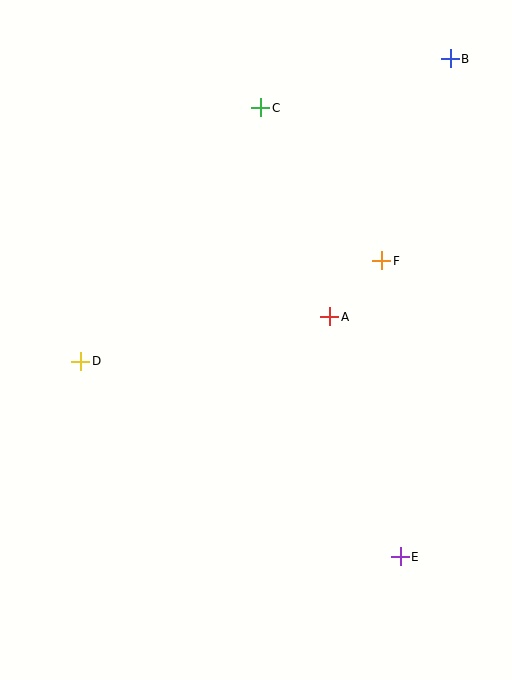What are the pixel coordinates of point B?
Point B is at (450, 59).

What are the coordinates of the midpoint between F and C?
The midpoint between F and C is at (321, 184).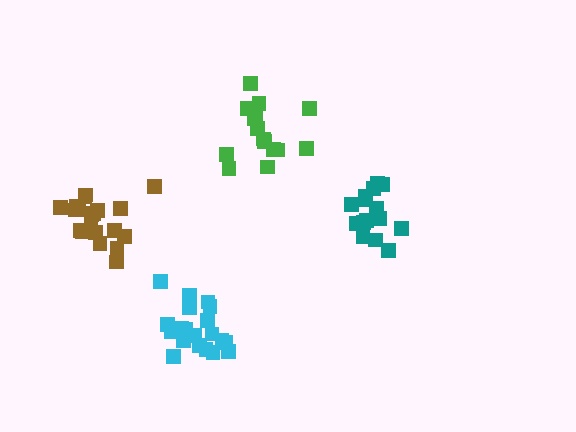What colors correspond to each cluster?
The clusters are colored: green, brown, cyan, teal.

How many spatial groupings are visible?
There are 4 spatial groupings.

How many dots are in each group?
Group 1: 15 dots, Group 2: 20 dots, Group 3: 21 dots, Group 4: 15 dots (71 total).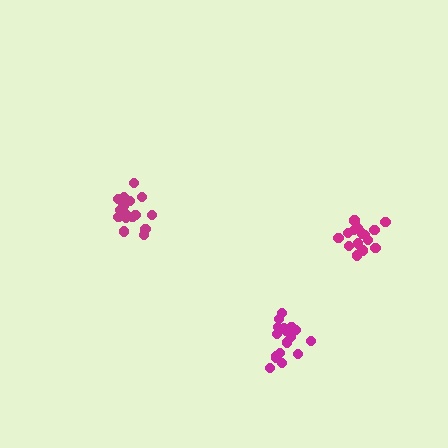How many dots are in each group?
Group 1: 18 dots, Group 2: 18 dots, Group 3: 16 dots (52 total).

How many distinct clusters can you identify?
There are 3 distinct clusters.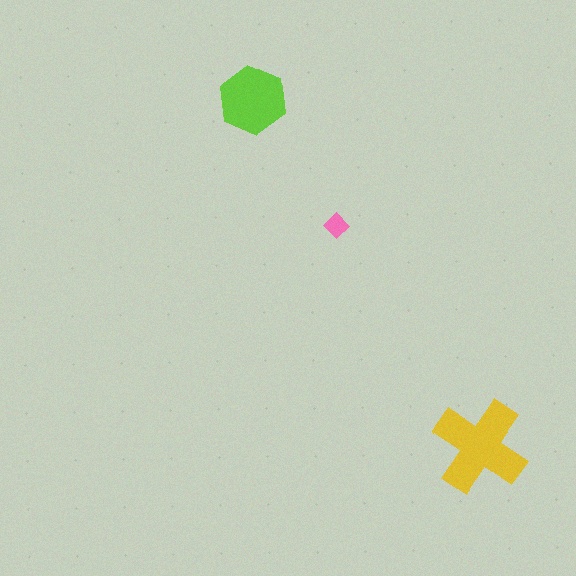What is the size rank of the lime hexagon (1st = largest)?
2nd.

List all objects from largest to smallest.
The yellow cross, the lime hexagon, the pink diamond.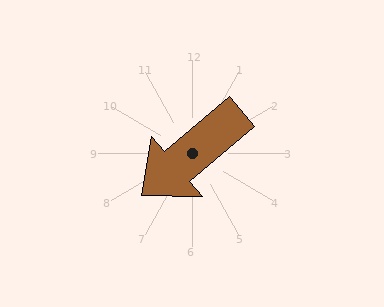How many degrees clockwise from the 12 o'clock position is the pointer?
Approximately 230 degrees.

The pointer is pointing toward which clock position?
Roughly 8 o'clock.